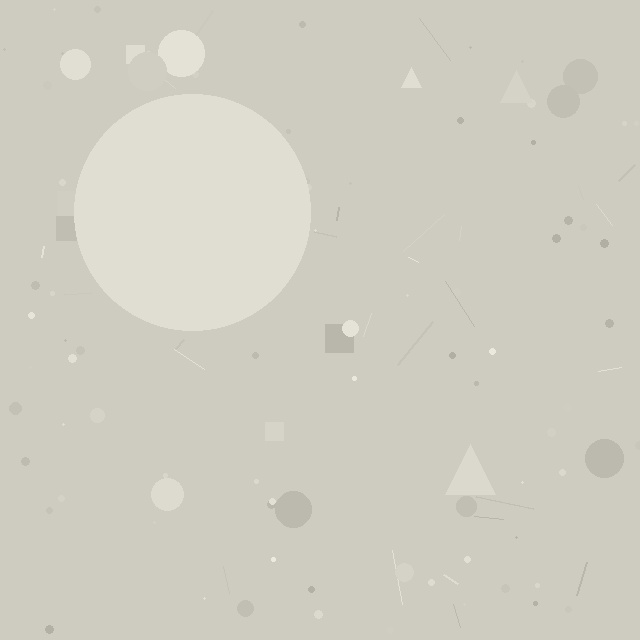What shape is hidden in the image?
A circle is hidden in the image.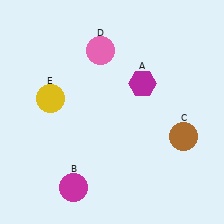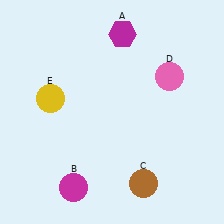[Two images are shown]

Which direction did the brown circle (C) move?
The brown circle (C) moved down.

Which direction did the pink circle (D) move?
The pink circle (D) moved right.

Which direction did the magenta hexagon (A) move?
The magenta hexagon (A) moved up.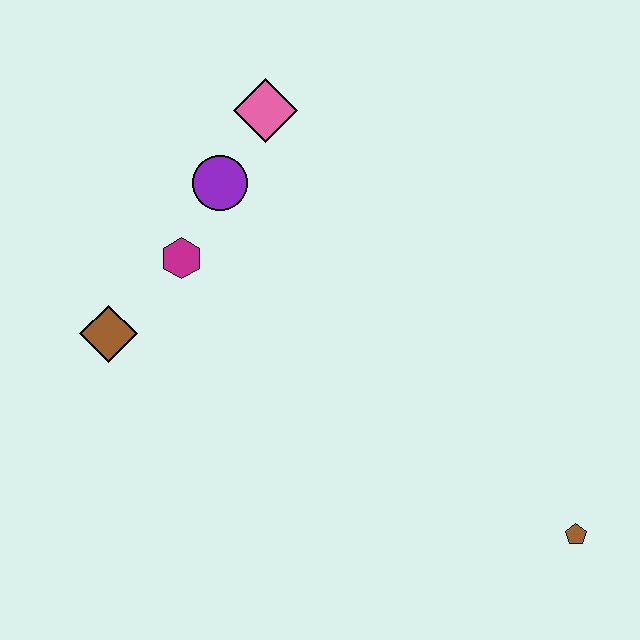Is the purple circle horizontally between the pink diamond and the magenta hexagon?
Yes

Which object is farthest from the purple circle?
The brown pentagon is farthest from the purple circle.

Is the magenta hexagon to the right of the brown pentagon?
No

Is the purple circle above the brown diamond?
Yes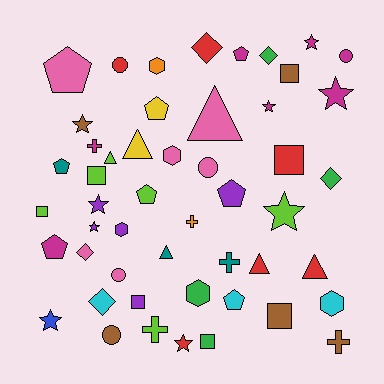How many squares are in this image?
There are 7 squares.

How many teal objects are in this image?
There are 3 teal objects.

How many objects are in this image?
There are 50 objects.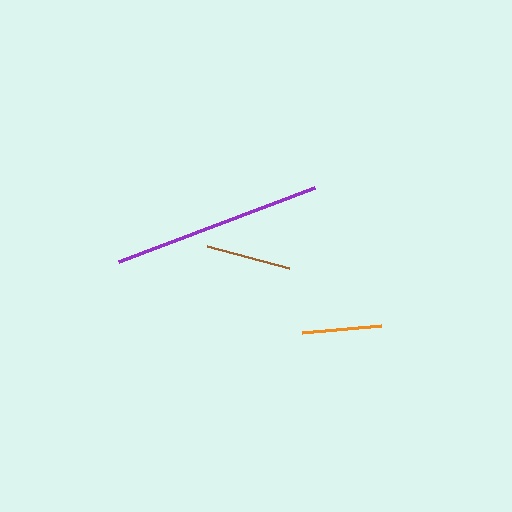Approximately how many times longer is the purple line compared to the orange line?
The purple line is approximately 2.6 times the length of the orange line.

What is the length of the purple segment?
The purple segment is approximately 209 pixels long.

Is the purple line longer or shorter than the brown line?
The purple line is longer than the brown line.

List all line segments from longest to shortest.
From longest to shortest: purple, brown, orange.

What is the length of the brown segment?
The brown segment is approximately 84 pixels long.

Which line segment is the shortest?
The orange line is the shortest at approximately 79 pixels.